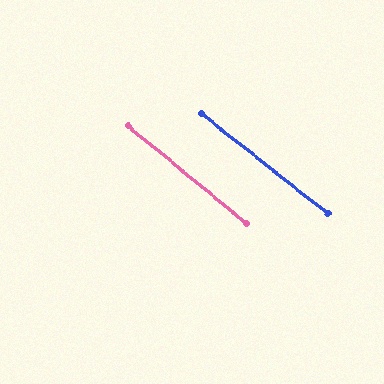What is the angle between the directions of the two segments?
Approximately 1 degree.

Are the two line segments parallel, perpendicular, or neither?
Parallel — their directions differ by only 1.5°.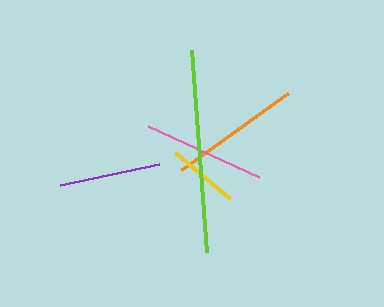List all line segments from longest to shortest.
From longest to shortest: lime, orange, pink, purple, yellow.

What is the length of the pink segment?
The pink segment is approximately 122 pixels long.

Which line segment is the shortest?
The yellow line is the shortest at approximately 71 pixels.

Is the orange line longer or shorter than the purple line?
The orange line is longer than the purple line.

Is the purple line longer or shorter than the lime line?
The lime line is longer than the purple line.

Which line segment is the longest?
The lime line is the longest at approximately 203 pixels.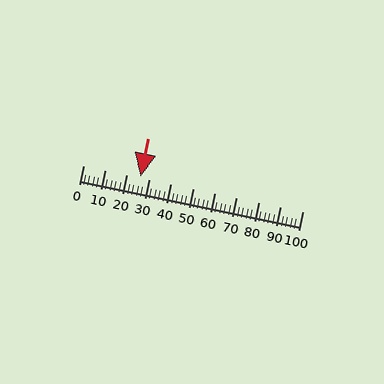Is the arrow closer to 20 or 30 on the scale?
The arrow is closer to 30.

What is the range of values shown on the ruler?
The ruler shows values from 0 to 100.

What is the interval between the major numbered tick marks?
The major tick marks are spaced 10 units apart.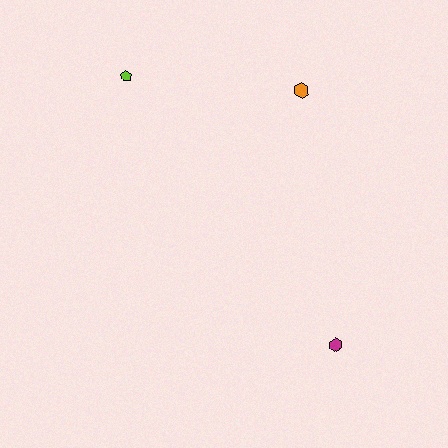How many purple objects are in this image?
There are no purple objects.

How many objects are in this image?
There are 3 objects.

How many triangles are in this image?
There are no triangles.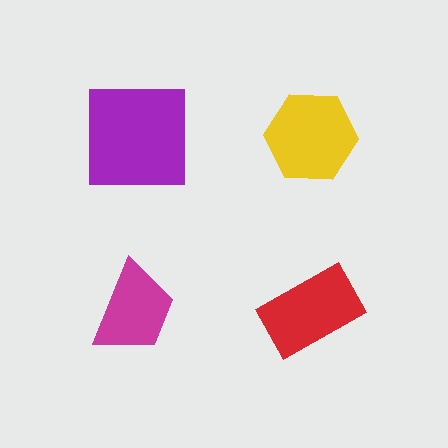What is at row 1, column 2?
A yellow hexagon.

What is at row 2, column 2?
A red rectangle.